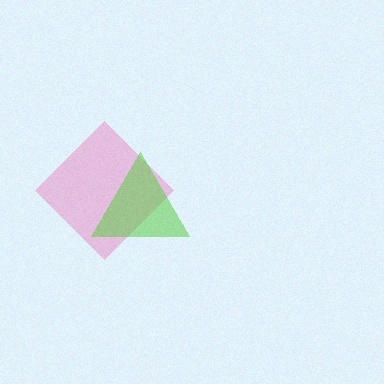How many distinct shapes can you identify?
There are 2 distinct shapes: a pink diamond, a lime triangle.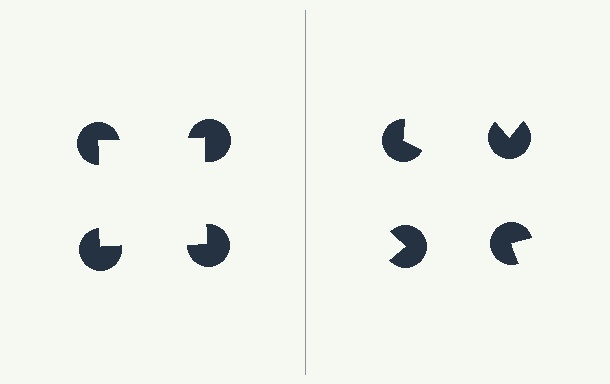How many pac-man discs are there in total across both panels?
8 — 4 on each side.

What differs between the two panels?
The pac-man discs are positioned identically on both sides; only the wedge orientations differ. On the left they align to a square; on the right they are misaligned.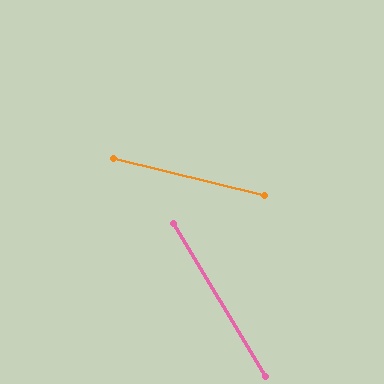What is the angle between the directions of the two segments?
Approximately 45 degrees.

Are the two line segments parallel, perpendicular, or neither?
Neither parallel nor perpendicular — they differ by about 45°.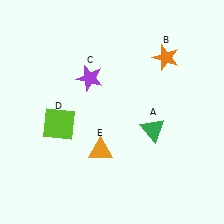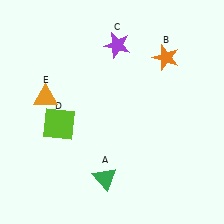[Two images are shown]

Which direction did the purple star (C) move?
The purple star (C) moved up.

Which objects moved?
The objects that moved are: the green triangle (A), the purple star (C), the orange triangle (E).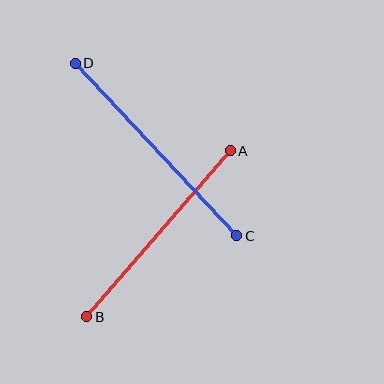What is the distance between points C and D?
The distance is approximately 237 pixels.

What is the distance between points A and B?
The distance is approximately 219 pixels.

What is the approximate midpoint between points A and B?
The midpoint is at approximately (158, 234) pixels.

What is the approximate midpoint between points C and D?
The midpoint is at approximately (156, 150) pixels.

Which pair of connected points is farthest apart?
Points C and D are farthest apart.